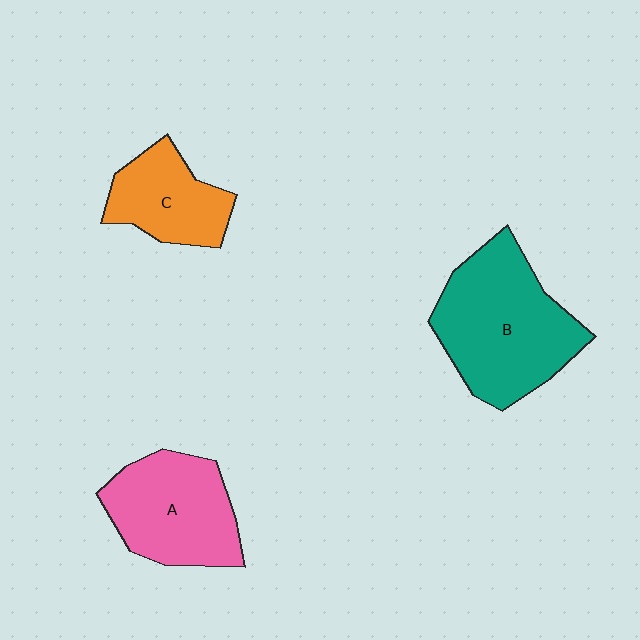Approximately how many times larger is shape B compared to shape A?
Approximately 1.3 times.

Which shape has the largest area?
Shape B (teal).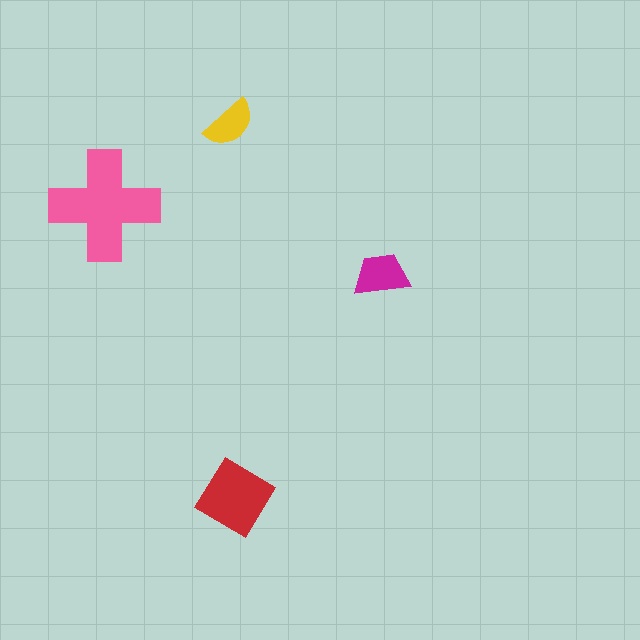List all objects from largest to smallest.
The pink cross, the red diamond, the magenta trapezoid, the yellow semicircle.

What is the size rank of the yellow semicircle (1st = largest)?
4th.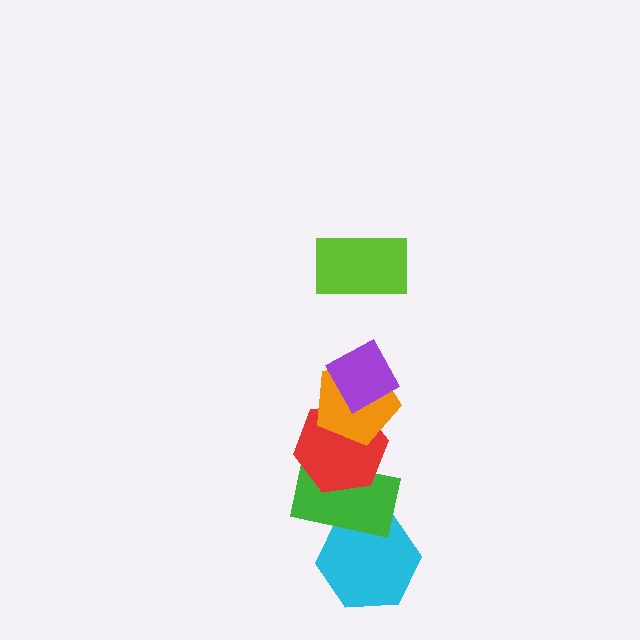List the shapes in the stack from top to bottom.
From top to bottom: the lime rectangle, the purple diamond, the orange pentagon, the red hexagon, the green rectangle, the cyan hexagon.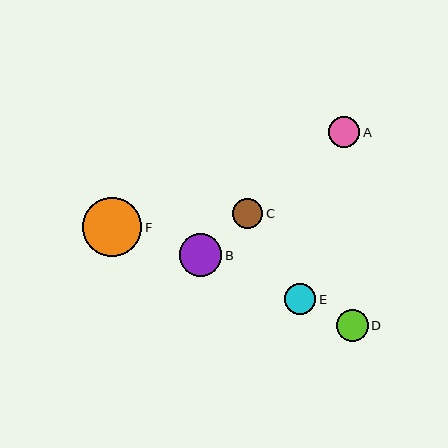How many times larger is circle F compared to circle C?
Circle F is approximately 2.0 times the size of circle C.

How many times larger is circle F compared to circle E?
Circle F is approximately 1.9 times the size of circle E.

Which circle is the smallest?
Circle C is the smallest with a size of approximately 30 pixels.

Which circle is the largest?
Circle F is the largest with a size of approximately 59 pixels.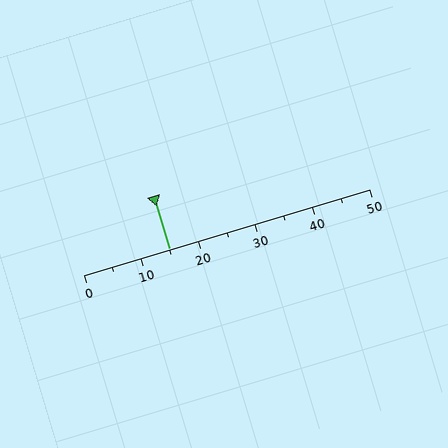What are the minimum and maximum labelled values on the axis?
The axis runs from 0 to 50.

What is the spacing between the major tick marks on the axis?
The major ticks are spaced 10 apart.